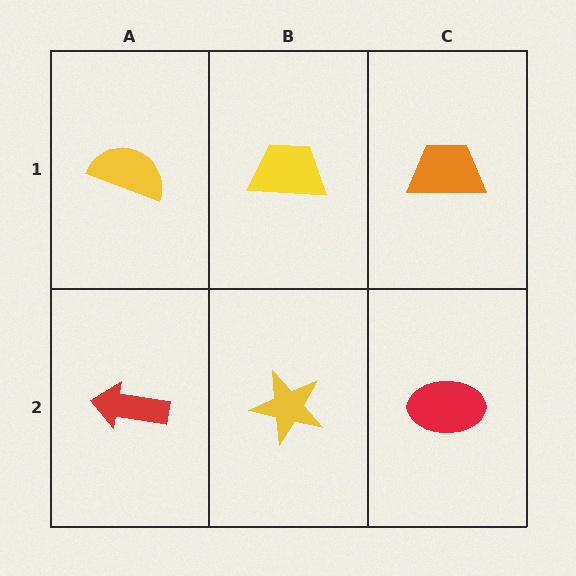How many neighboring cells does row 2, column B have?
3.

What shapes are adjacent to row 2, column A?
A yellow semicircle (row 1, column A), a yellow star (row 2, column B).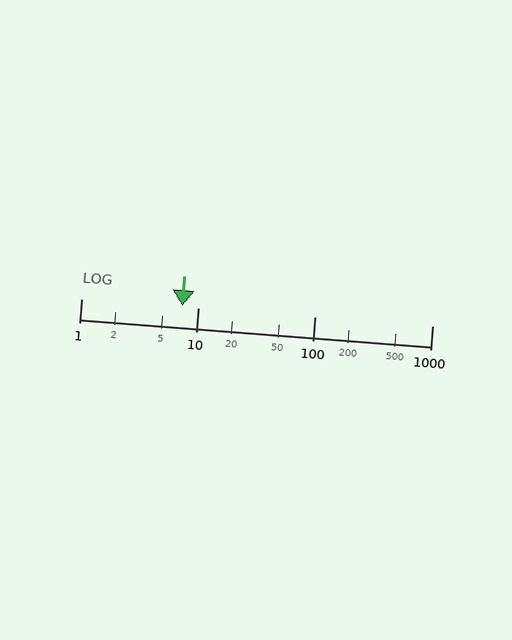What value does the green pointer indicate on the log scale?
The pointer indicates approximately 7.3.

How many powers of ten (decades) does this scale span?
The scale spans 3 decades, from 1 to 1000.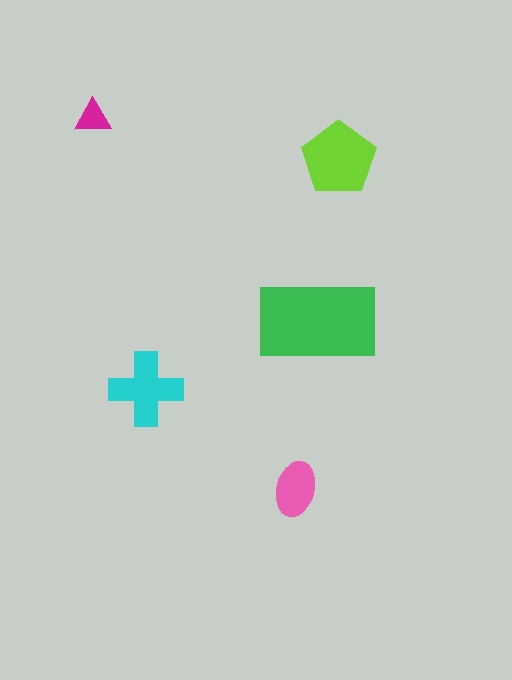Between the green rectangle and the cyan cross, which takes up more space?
The green rectangle.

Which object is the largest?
The green rectangle.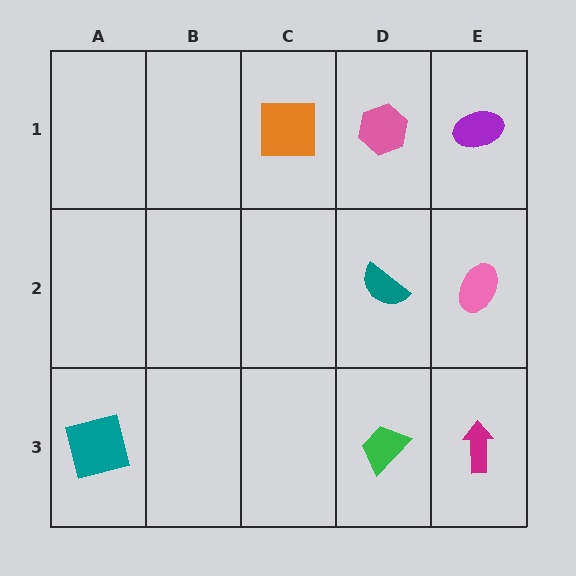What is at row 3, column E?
A magenta arrow.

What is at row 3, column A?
A teal square.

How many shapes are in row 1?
3 shapes.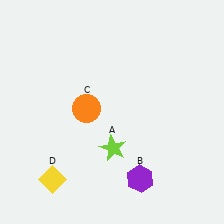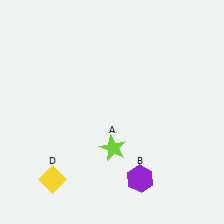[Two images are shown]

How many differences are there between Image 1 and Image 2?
There is 1 difference between the two images.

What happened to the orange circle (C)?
The orange circle (C) was removed in Image 2. It was in the top-left area of Image 1.